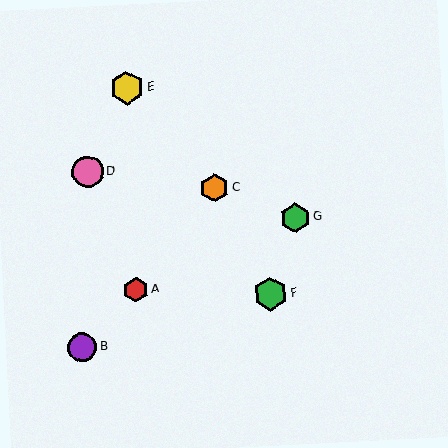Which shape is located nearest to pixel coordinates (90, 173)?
The pink circle (labeled D) at (88, 172) is nearest to that location.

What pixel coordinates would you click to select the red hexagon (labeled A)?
Click at (136, 290) to select the red hexagon A.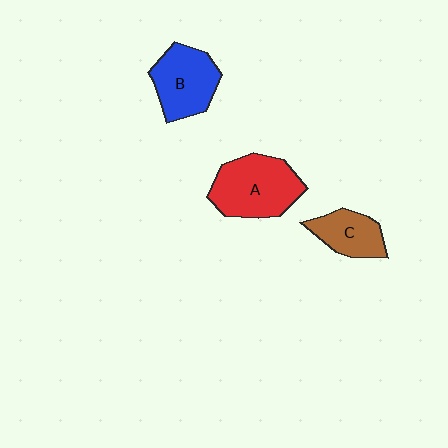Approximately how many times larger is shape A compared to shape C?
Approximately 1.7 times.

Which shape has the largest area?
Shape A (red).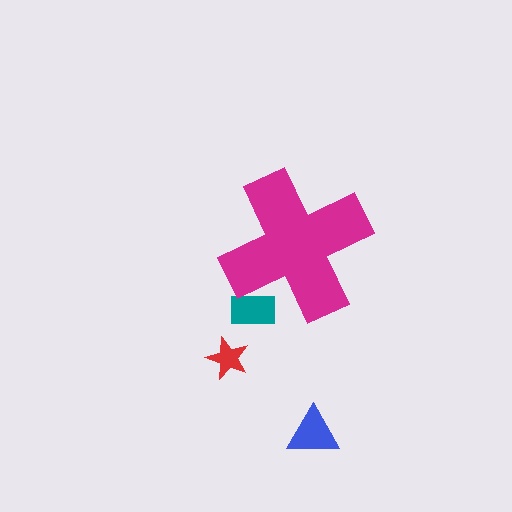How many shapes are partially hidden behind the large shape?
1 shape is partially hidden.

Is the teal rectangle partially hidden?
Yes, the teal rectangle is partially hidden behind the magenta cross.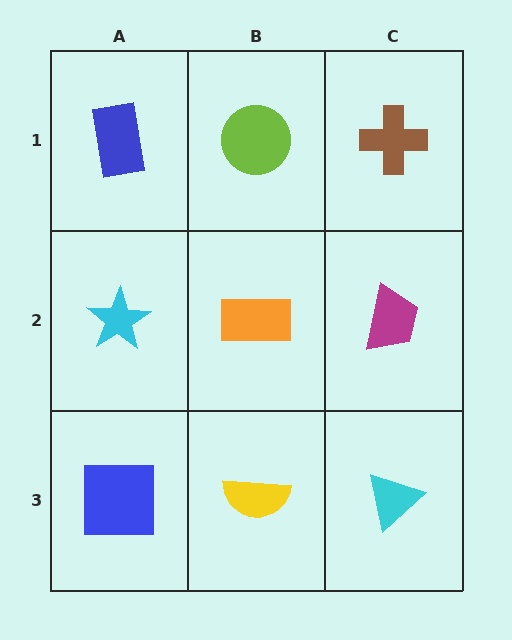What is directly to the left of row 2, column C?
An orange rectangle.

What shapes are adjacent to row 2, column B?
A lime circle (row 1, column B), a yellow semicircle (row 3, column B), a cyan star (row 2, column A), a magenta trapezoid (row 2, column C).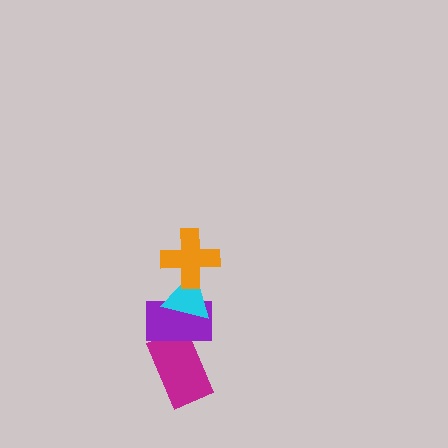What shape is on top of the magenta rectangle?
The purple rectangle is on top of the magenta rectangle.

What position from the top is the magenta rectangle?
The magenta rectangle is 4th from the top.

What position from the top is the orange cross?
The orange cross is 1st from the top.